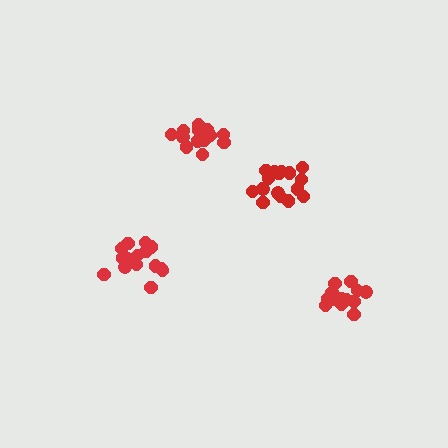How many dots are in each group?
Group 1: 15 dots, Group 2: 14 dots, Group 3: 16 dots, Group 4: 18 dots (63 total).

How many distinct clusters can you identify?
There are 4 distinct clusters.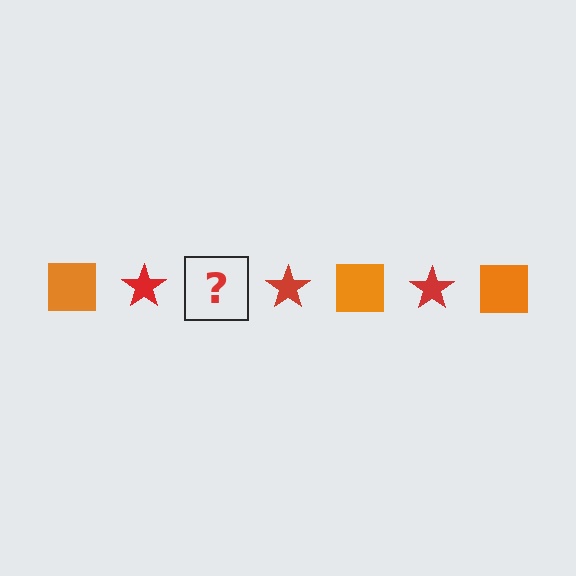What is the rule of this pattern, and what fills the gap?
The rule is that the pattern alternates between orange square and red star. The gap should be filled with an orange square.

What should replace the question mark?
The question mark should be replaced with an orange square.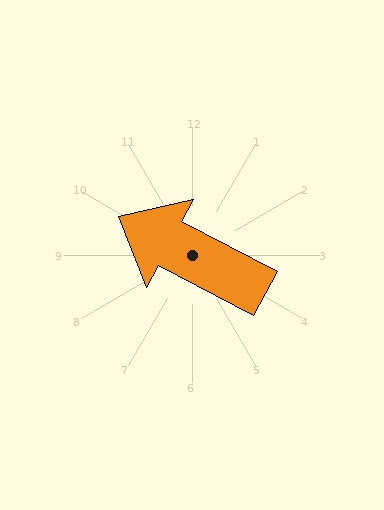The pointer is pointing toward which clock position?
Roughly 10 o'clock.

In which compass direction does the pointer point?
Northwest.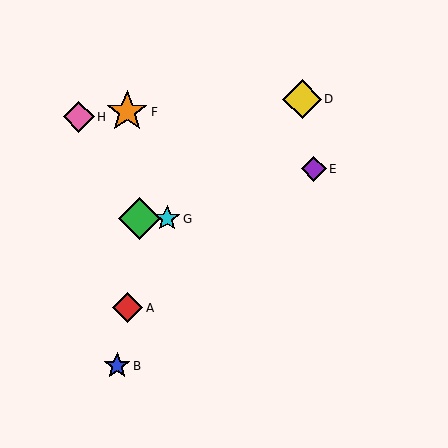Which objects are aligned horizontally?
Objects C, G are aligned horizontally.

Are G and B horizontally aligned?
No, G is at y≈219 and B is at y≈366.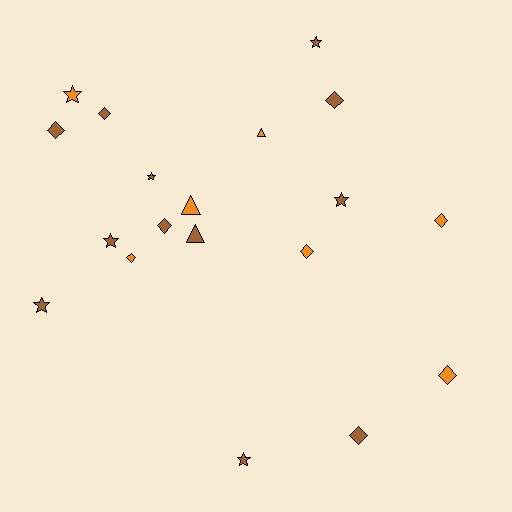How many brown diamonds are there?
There are 5 brown diamonds.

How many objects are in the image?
There are 19 objects.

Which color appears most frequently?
Brown, with 12 objects.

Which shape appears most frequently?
Diamond, with 9 objects.